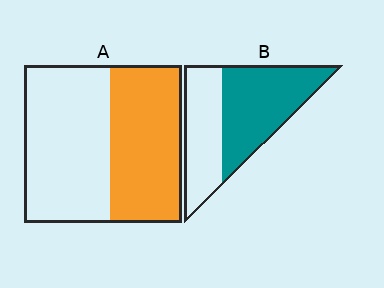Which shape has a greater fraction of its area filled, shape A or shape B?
Shape B.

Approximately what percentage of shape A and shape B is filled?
A is approximately 45% and B is approximately 60%.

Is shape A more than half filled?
No.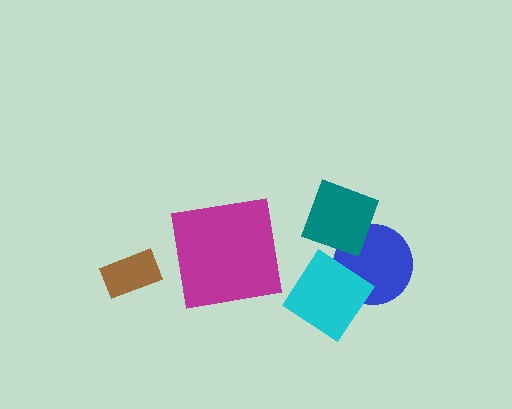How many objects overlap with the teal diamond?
1 object overlaps with the teal diamond.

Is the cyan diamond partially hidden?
No, no other shape covers it.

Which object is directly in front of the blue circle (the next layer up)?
The teal diamond is directly in front of the blue circle.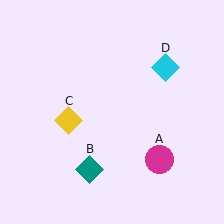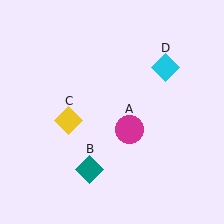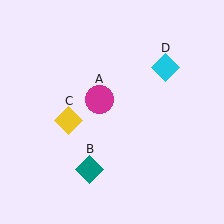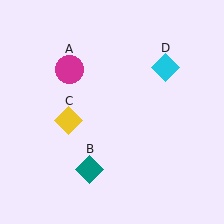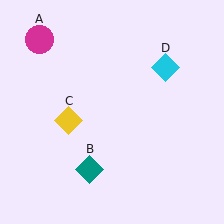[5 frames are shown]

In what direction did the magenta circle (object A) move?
The magenta circle (object A) moved up and to the left.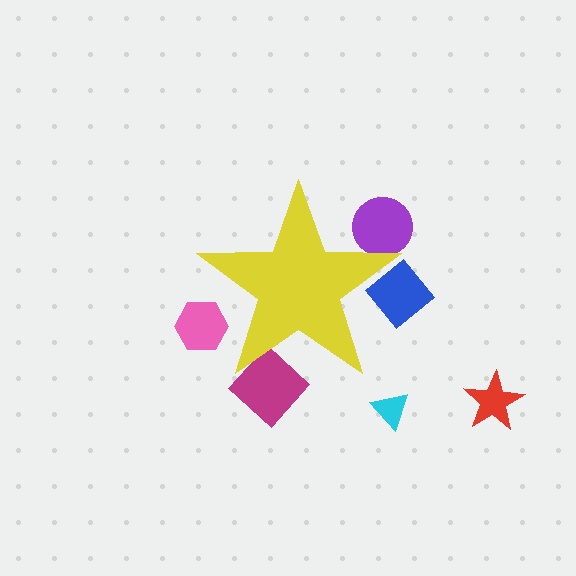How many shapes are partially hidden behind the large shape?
4 shapes are partially hidden.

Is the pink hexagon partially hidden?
Yes, the pink hexagon is partially hidden behind the yellow star.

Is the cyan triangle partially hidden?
No, the cyan triangle is fully visible.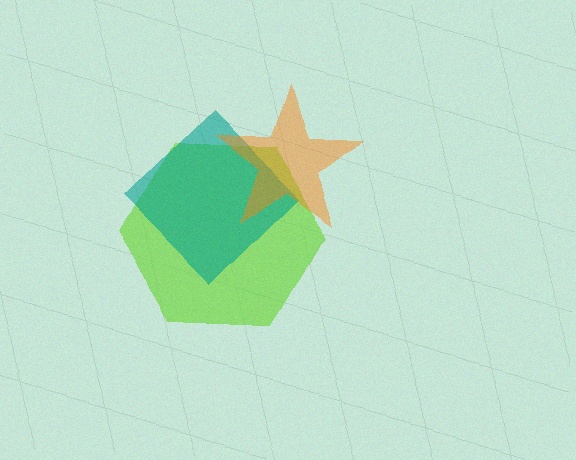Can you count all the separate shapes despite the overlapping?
Yes, there are 3 separate shapes.